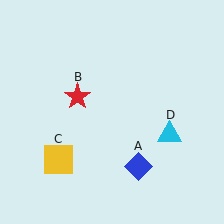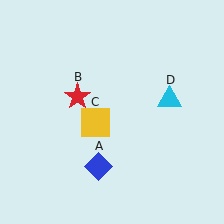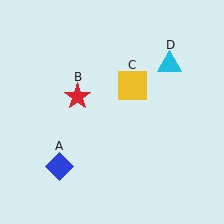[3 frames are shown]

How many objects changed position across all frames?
3 objects changed position: blue diamond (object A), yellow square (object C), cyan triangle (object D).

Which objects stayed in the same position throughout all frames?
Red star (object B) remained stationary.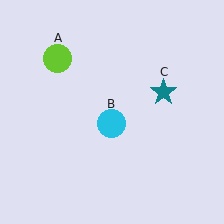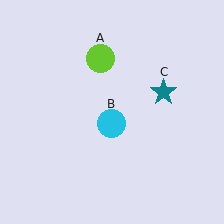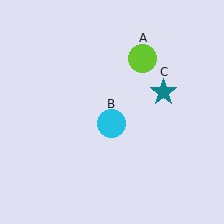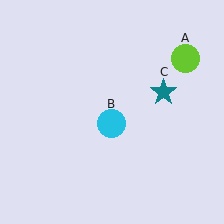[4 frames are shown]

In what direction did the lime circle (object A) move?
The lime circle (object A) moved right.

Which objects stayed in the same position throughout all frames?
Cyan circle (object B) and teal star (object C) remained stationary.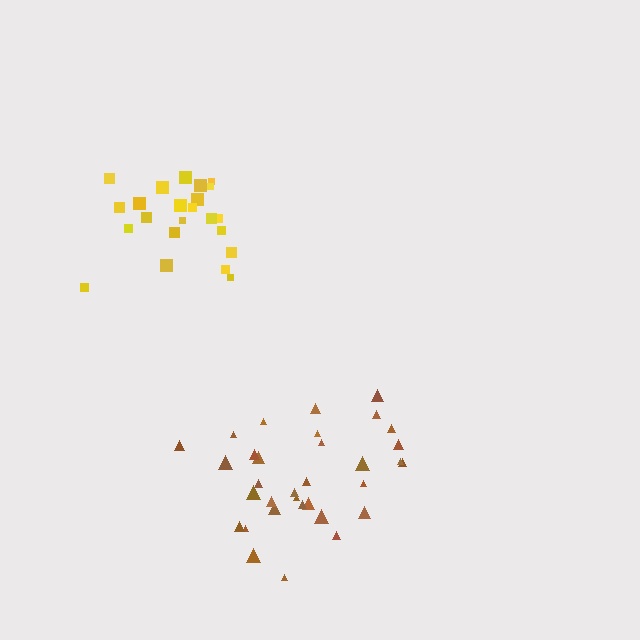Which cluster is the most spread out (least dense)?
Yellow.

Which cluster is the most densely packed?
Brown.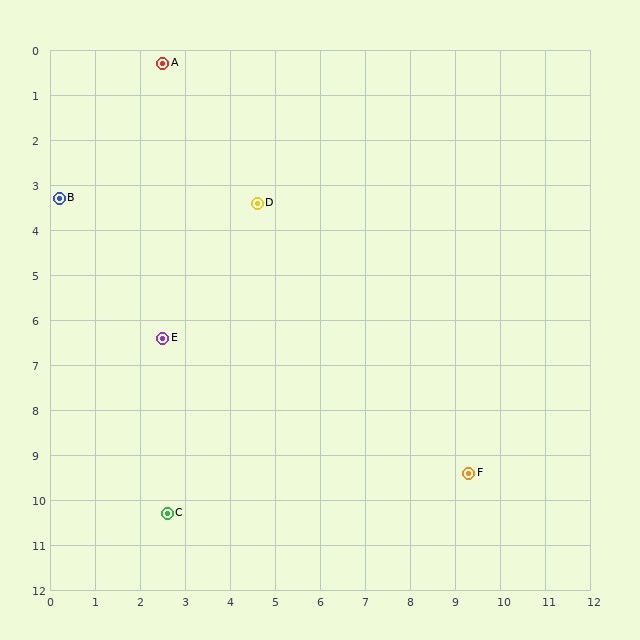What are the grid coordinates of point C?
Point C is at approximately (2.6, 10.3).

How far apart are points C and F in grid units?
Points C and F are about 6.8 grid units apart.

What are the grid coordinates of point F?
Point F is at approximately (9.3, 9.4).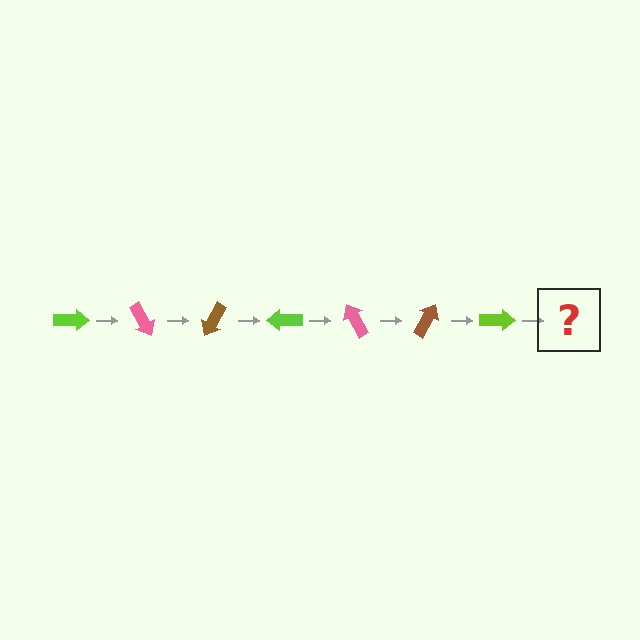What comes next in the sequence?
The next element should be a pink arrow, rotated 420 degrees from the start.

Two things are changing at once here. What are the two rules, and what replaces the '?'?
The two rules are that it rotates 60 degrees each step and the color cycles through lime, pink, and brown. The '?' should be a pink arrow, rotated 420 degrees from the start.